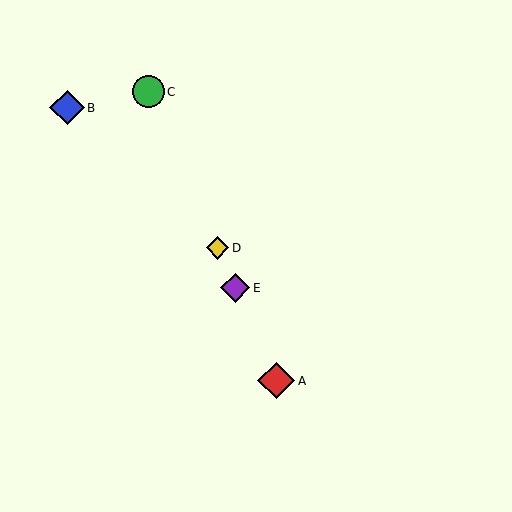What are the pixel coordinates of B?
Object B is at (67, 108).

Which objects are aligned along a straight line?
Objects A, C, D, E are aligned along a straight line.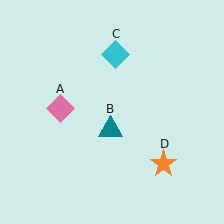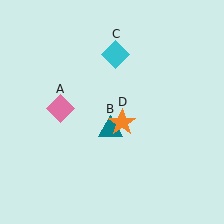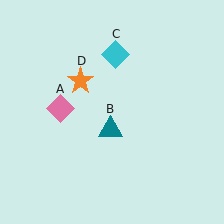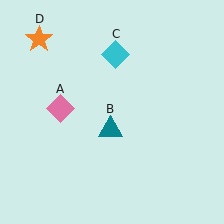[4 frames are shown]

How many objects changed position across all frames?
1 object changed position: orange star (object D).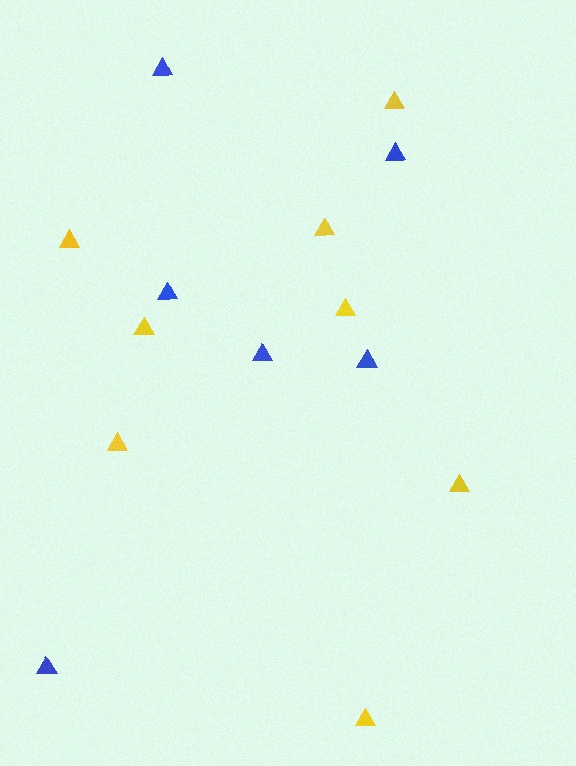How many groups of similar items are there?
There are 2 groups: one group of yellow triangles (8) and one group of blue triangles (6).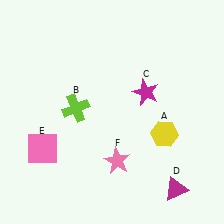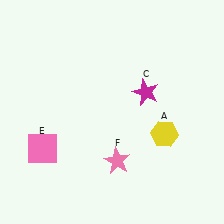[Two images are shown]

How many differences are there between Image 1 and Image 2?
There are 2 differences between the two images.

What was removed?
The lime cross (B), the magenta triangle (D) were removed in Image 2.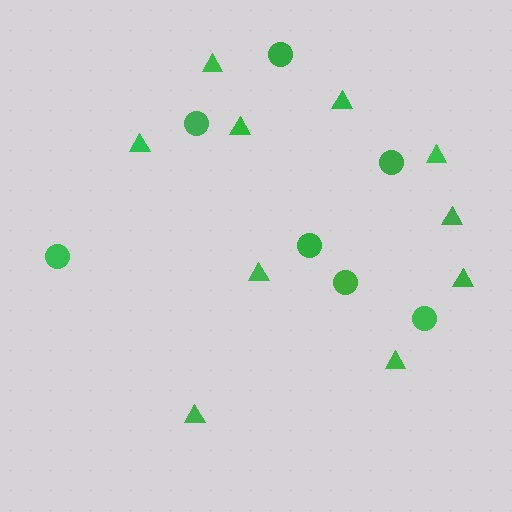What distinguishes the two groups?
There are 2 groups: one group of triangles (10) and one group of circles (7).